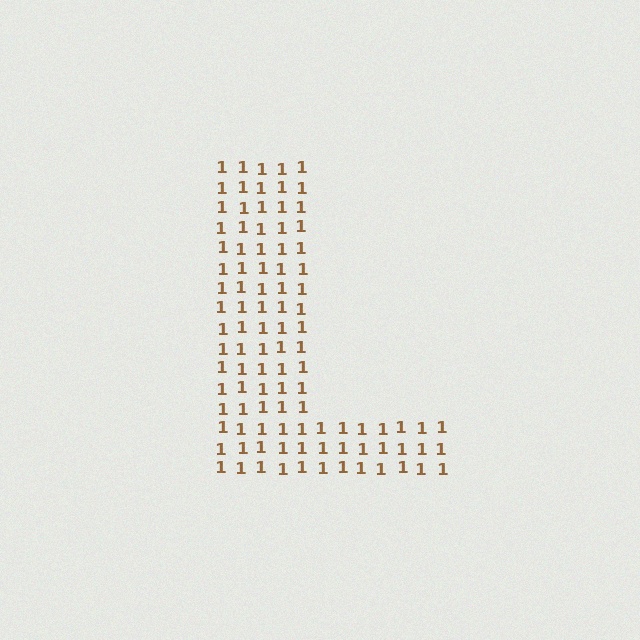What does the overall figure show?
The overall figure shows the letter L.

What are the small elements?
The small elements are digit 1's.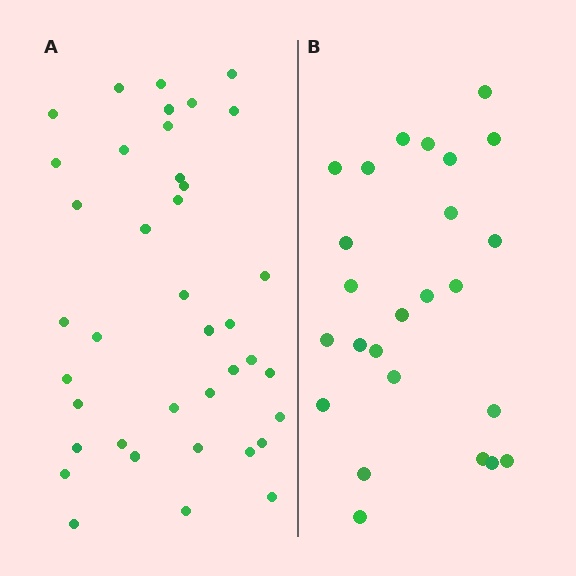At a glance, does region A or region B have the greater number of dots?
Region A (the left region) has more dots.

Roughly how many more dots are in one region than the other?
Region A has approximately 15 more dots than region B.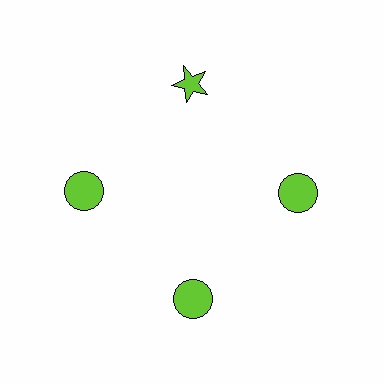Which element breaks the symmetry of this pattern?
The lime star at roughly the 12 o'clock position breaks the symmetry. All other shapes are lime circles.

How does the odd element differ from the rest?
It has a different shape: star instead of circle.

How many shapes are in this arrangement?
There are 4 shapes arranged in a ring pattern.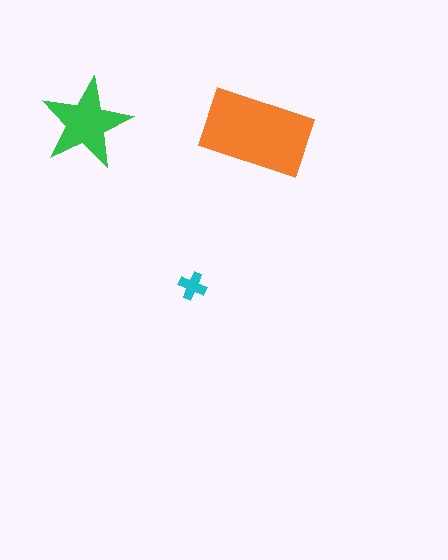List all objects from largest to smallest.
The orange rectangle, the green star, the cyan cross.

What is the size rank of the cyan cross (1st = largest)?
3rd.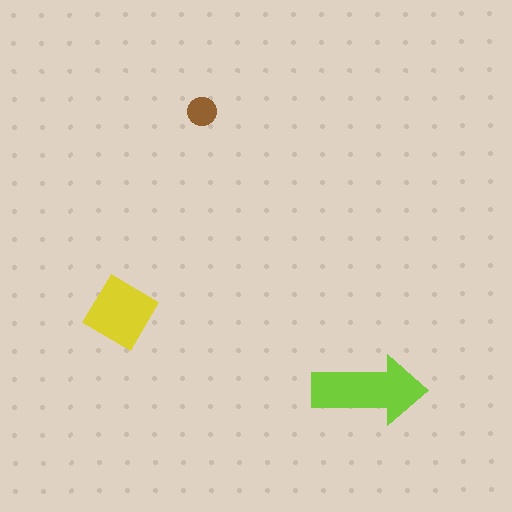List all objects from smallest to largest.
The brown circle, the yellow diamond, the lime arrow.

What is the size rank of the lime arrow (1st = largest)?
1st.